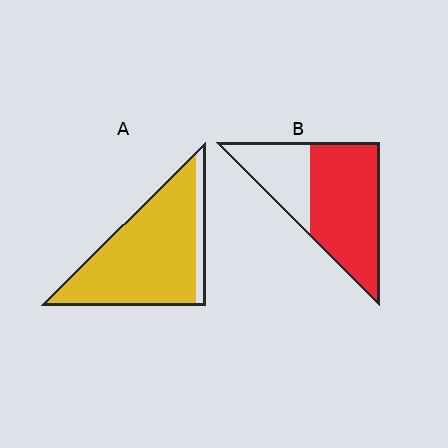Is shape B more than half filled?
Yes.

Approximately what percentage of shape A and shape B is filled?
A is approximately 90% and B is approximately 65%.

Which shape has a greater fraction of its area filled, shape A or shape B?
Shape A.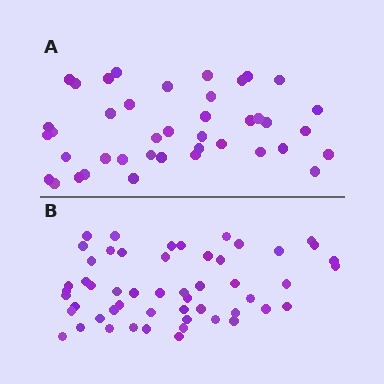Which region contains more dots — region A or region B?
Region B (the bottom region) has more dots.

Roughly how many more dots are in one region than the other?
Region B has roughly 12 or so more dots than region A.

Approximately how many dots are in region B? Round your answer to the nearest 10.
About 50 dots. (The exact count is 53, which rounds to 50.)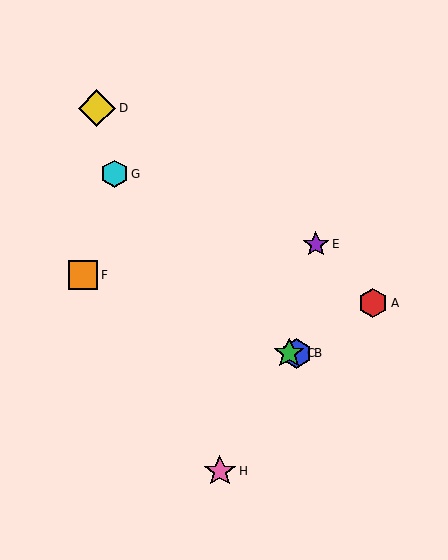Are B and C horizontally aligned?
Yes, both are at y≈353.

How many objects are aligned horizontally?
2 objects (B, C) are aligned horizontally.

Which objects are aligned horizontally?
Objects B, C are aligned horizontally.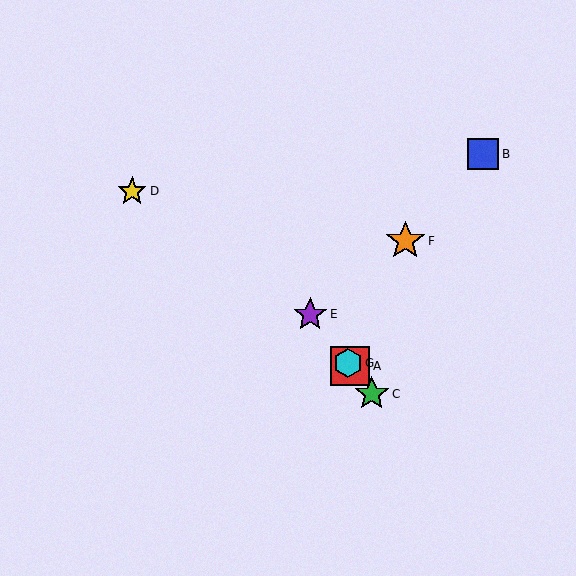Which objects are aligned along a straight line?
Objects A, C, E, G are aligned along a straight line.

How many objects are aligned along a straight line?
4 objects (A, C, E, G) are aligned along a straight line.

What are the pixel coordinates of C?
Object C is at (372, 394).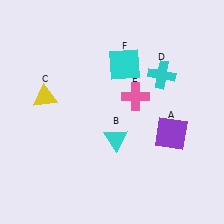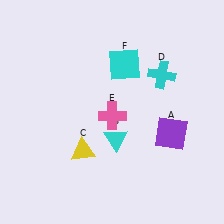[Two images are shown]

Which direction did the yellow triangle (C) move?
The yellow triangle (C) moved down.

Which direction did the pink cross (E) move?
The pink cross (E) moved left.